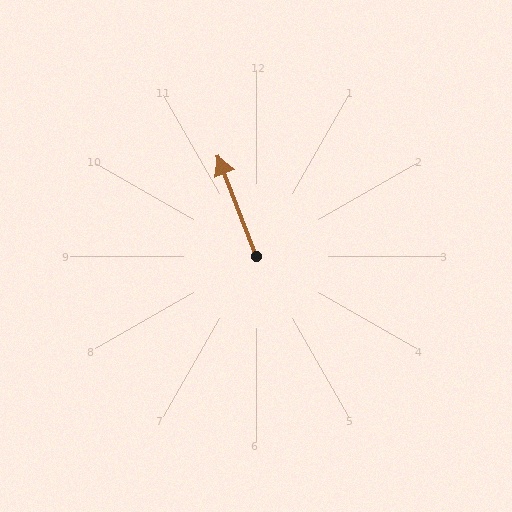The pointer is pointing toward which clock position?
Roughly 11 o'clock.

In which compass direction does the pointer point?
North.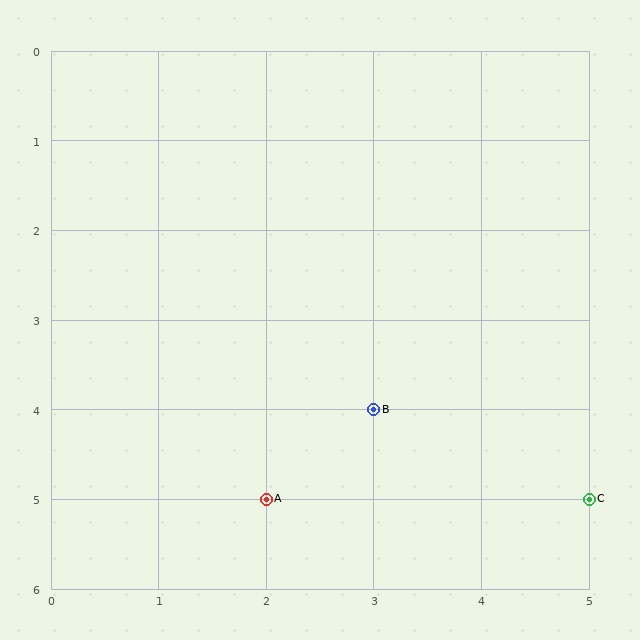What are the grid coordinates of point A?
Point A is at grid coordinates (2, 5).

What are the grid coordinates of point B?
Point B is at grid coordinates (3, 4).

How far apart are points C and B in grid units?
Points C and B are 2 columns and 1 row apart (about 2.2 grid units diagonally).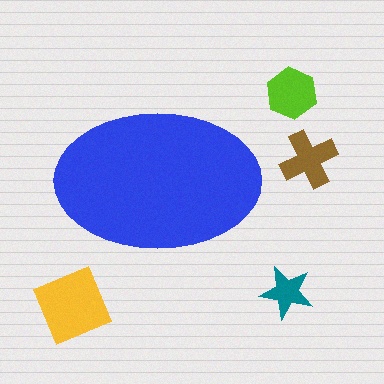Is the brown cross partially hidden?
No, the brown cross is fully visible.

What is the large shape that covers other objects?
A blue ellipse.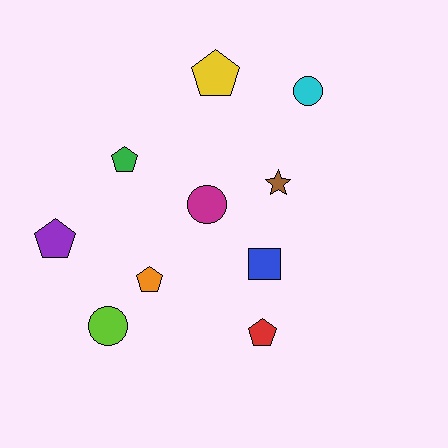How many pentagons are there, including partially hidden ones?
There are 5 pentagons.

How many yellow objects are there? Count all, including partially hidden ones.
There is 1 yellow object.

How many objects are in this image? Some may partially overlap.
There are 10 objects.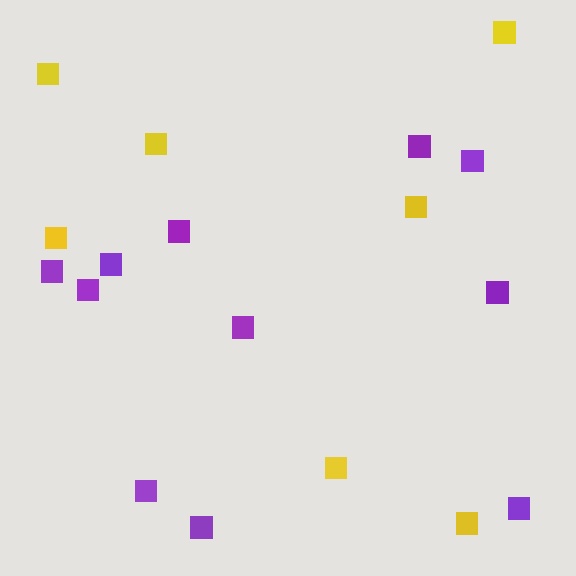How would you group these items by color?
There are 2 groups: one group of yellow squares (7) and one group of purple squares (11).